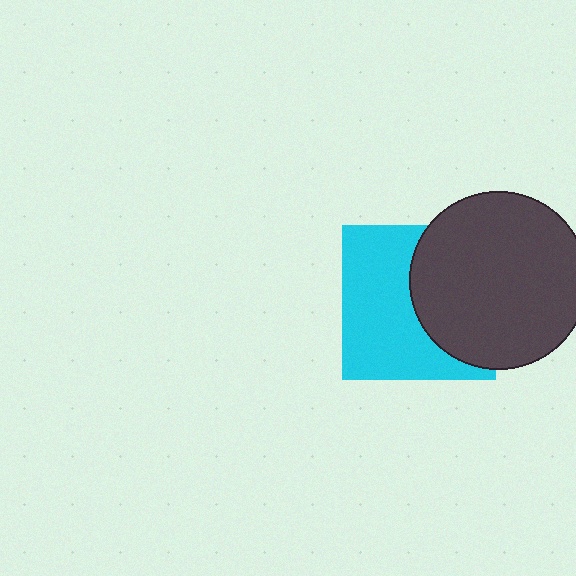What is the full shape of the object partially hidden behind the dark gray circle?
The partially hidden object is a cyan square.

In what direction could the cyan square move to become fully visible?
The cyan square could move left. That would shift it out from behind the dark gray circle entirely.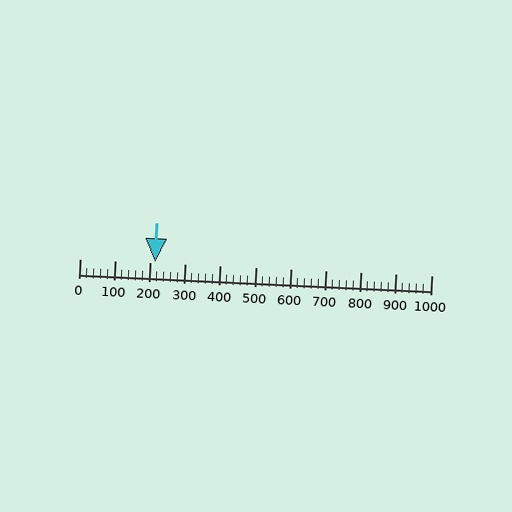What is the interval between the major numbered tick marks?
The major tick marks are spaced 100 units apart.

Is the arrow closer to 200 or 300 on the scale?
The arrow is closer to 200.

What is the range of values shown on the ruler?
The ruler shows values from 0 to 1000.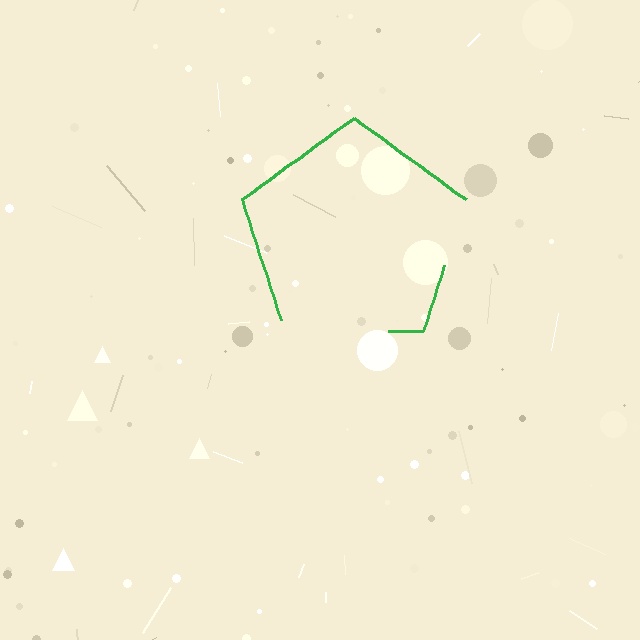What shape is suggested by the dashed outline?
The dashed outline suggests a pentagon.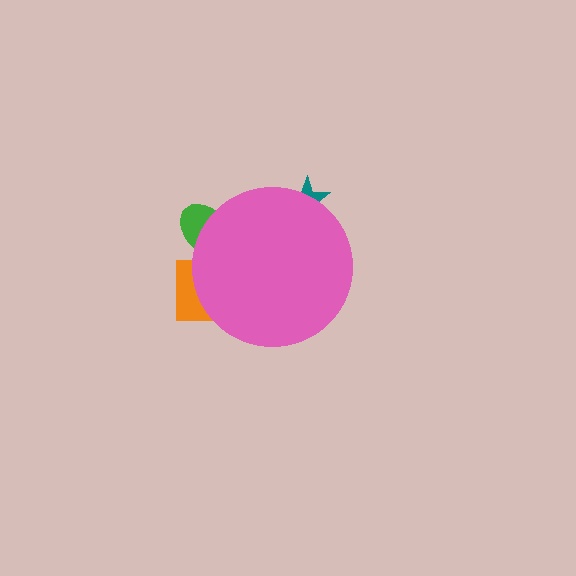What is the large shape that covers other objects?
A pink circle.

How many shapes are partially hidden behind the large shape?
3 shapes are partially hidden.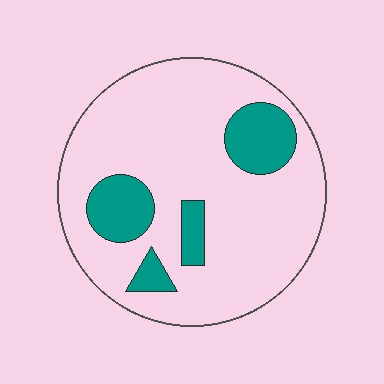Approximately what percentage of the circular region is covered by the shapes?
Approximately 20%.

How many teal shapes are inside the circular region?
4.